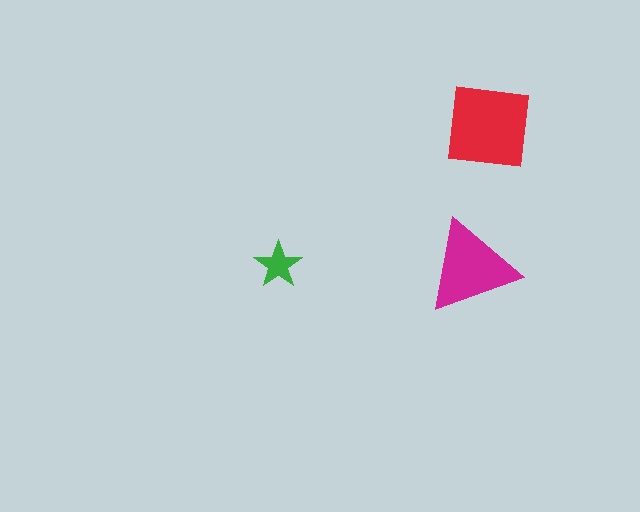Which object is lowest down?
The magenta triangle is bottommost.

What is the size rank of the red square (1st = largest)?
1st.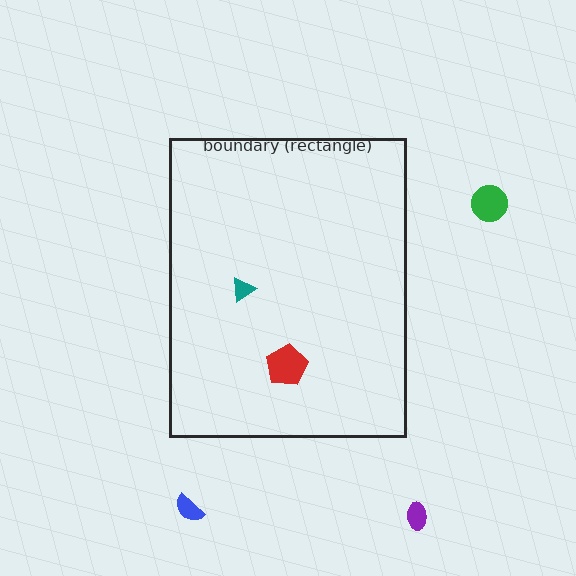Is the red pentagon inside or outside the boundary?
Inside.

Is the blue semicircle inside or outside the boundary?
Outside.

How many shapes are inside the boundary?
2 inside, 3 outside.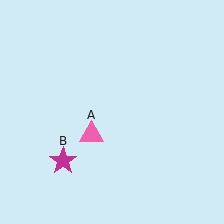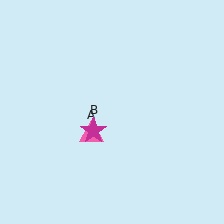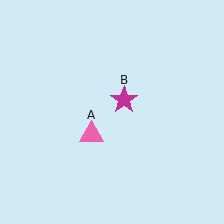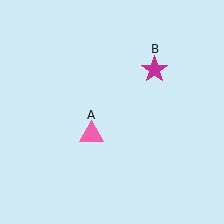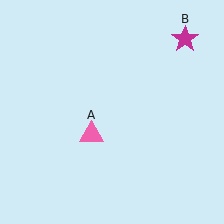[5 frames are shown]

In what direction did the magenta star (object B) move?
The magenta star (object B) moved up and to the right.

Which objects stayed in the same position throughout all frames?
Pink triangle (object A) remained stationary.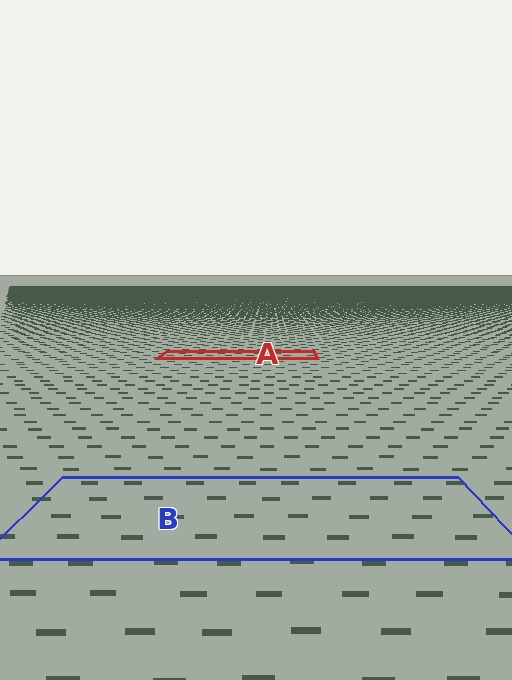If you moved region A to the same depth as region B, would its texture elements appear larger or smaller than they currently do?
They would appear larger. At a closer depth, the same texture elements are projected at a bigger on-screen size.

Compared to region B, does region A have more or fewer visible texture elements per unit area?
Region A has more texture elements per unit area — they are packed more densely because it is farther away.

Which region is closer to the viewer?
Region B is closer. The texture elements there are larger and more spread out.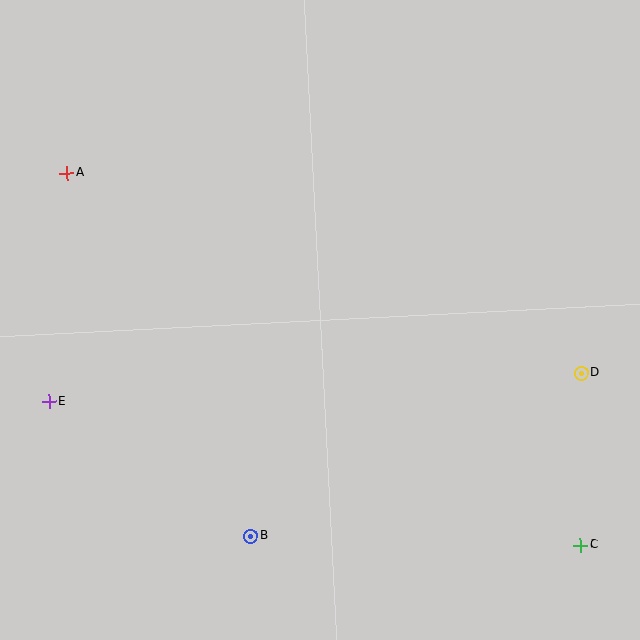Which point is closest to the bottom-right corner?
Point C is closest to the bottom-right corner.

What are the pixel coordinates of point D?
Point D is at (581, 373).